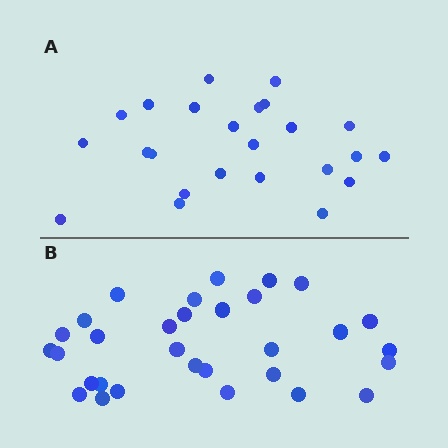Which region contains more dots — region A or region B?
Region B (the bottom region) has more dots.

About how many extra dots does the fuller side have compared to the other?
Region B has roughly 8 or so more dots than region A.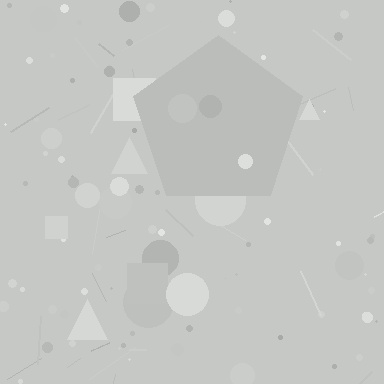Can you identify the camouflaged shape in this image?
The camouflaged shape is a pentagon.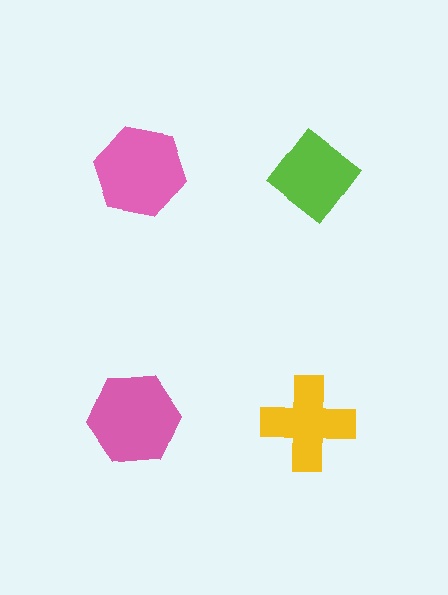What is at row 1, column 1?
A pink hexagon.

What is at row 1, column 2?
A lime diamond.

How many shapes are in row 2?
2 shapes.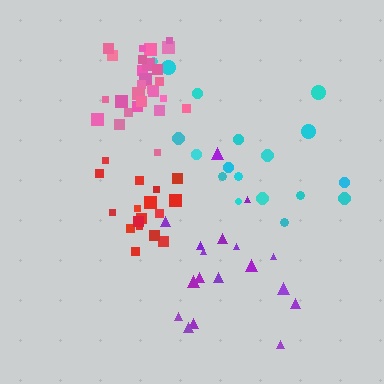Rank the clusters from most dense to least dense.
pink, red, purple, cyan.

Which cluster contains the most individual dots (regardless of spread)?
Pink (27).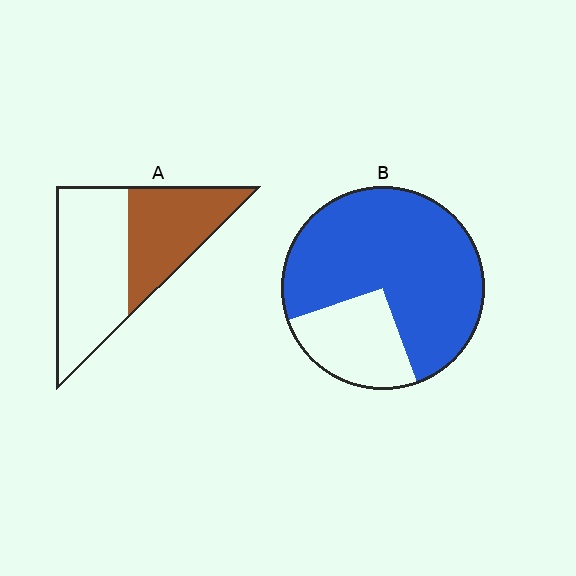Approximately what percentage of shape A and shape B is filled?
A is approximately 40% and B is approximately 75%.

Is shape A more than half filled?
No.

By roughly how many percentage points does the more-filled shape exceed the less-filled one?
By roughly 35 percentage points (B over A).